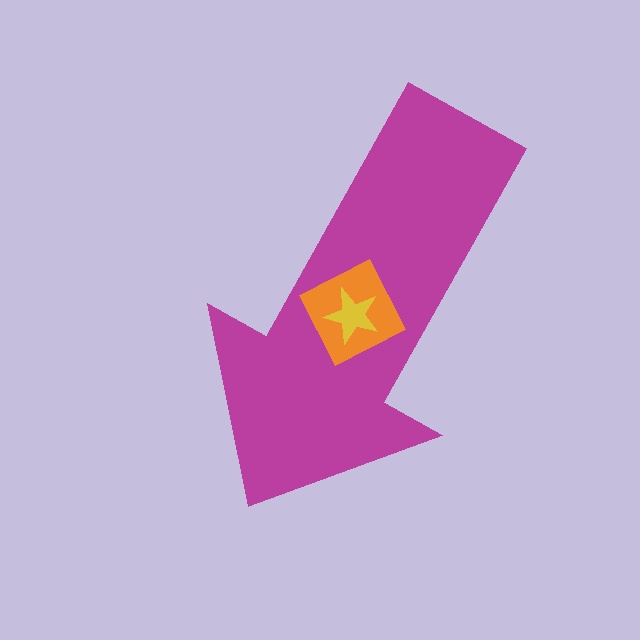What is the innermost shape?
The yellow star.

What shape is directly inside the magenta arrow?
The orange diamond.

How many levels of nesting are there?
3.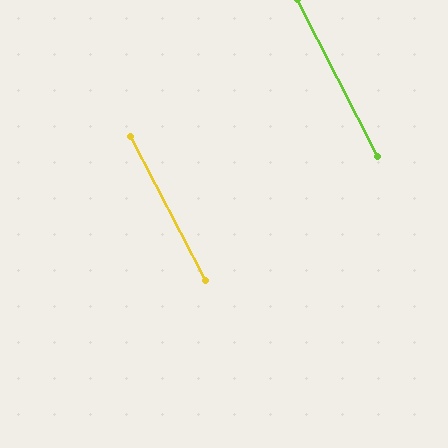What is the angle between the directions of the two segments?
Approximately 0 degrees.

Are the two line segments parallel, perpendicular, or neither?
Parallel — their directions differ by only 0.4°.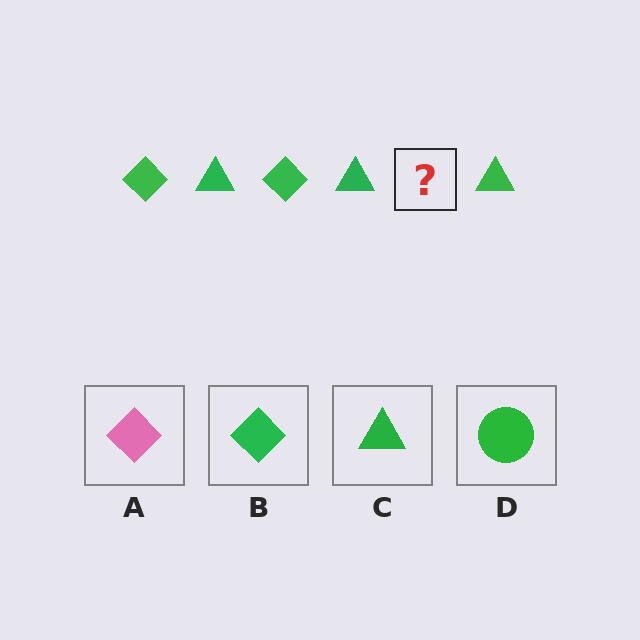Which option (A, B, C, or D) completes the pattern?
B.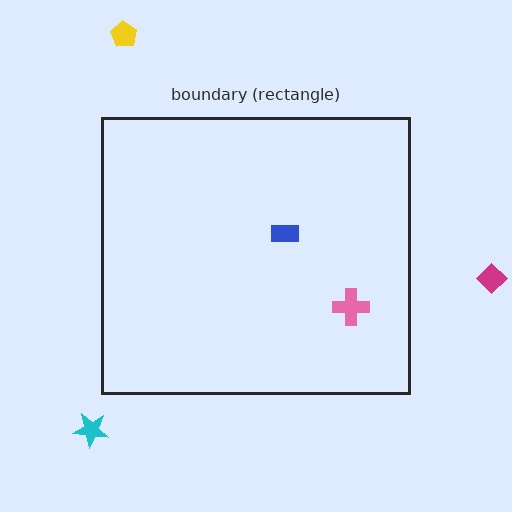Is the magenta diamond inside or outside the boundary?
Outside.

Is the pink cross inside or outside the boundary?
Inside.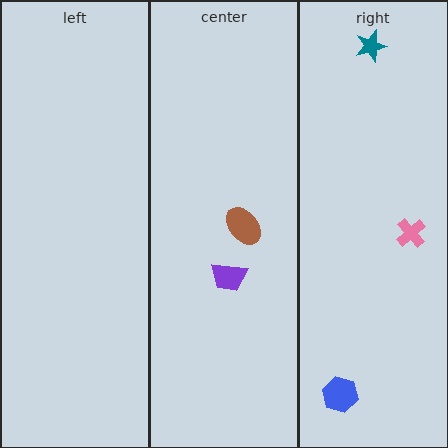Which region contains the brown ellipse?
The center region.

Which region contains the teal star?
The right region.